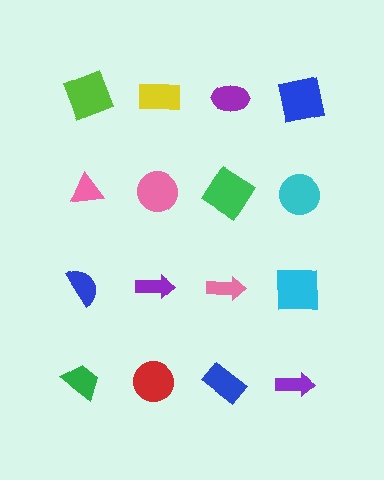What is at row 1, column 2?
A yellow rectangle.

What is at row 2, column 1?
A pink triangle.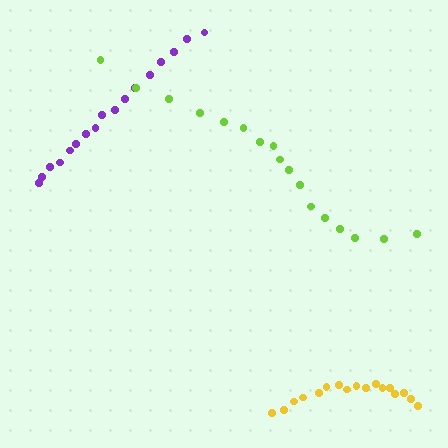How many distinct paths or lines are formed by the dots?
There are 3 distinct paths.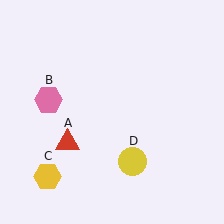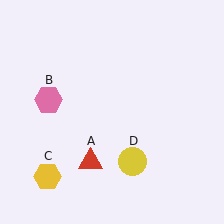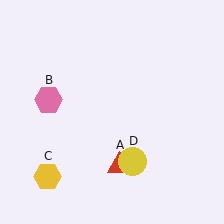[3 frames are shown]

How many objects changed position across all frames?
1 object changed position: red triangle (object A).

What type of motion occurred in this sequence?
The red triangle (object A) rotated counterclockwise around the center of the scene.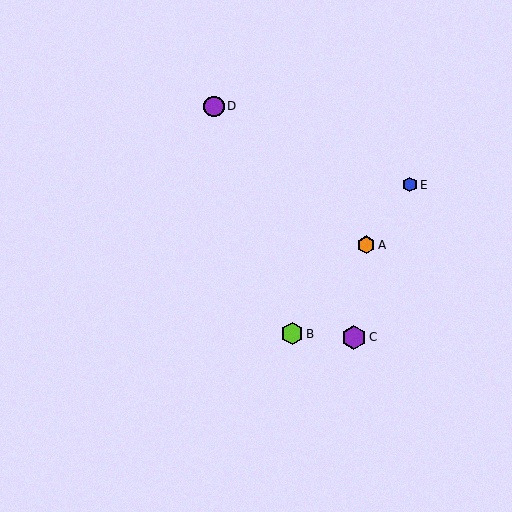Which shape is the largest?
The purple hexagon (labeled C) is the largest.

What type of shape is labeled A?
Shape A is an orange hexagon.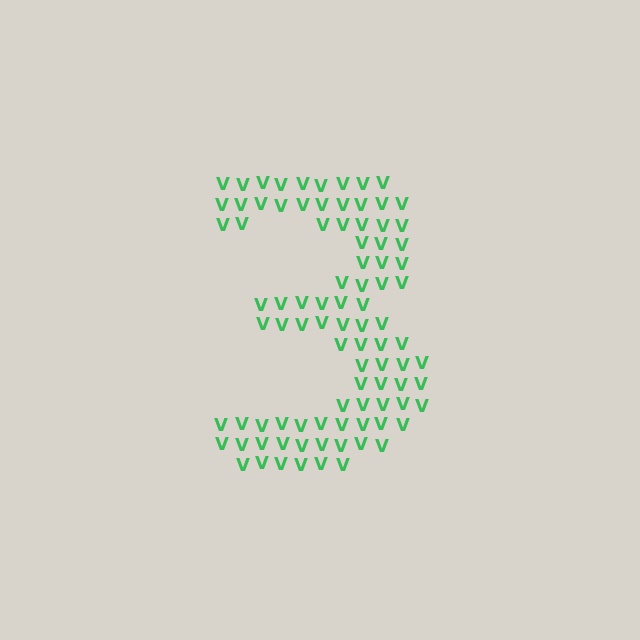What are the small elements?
The small elements are letter V's.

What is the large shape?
The large shape is the digit 3.